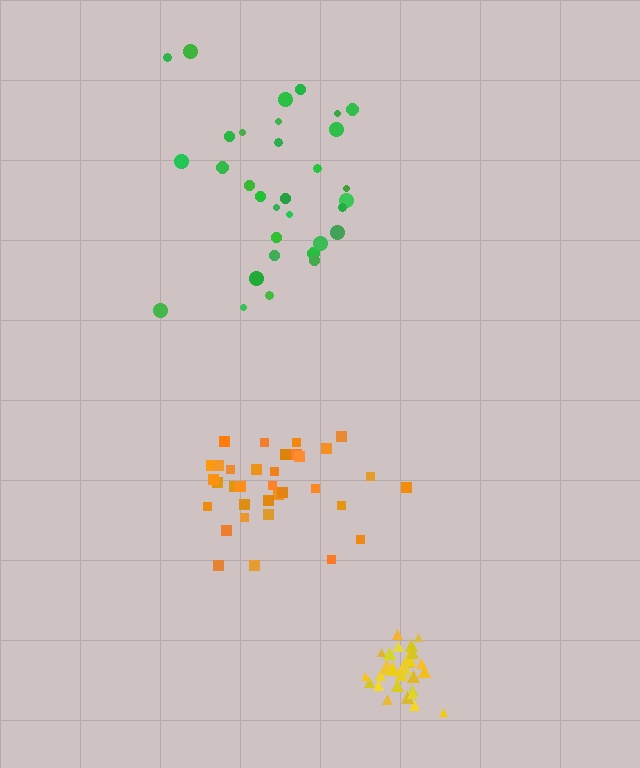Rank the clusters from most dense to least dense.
yellow, orange, green.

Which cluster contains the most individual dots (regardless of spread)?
Orange (34).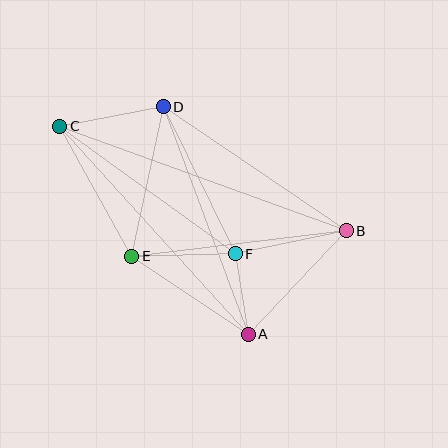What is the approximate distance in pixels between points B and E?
The distance between B and E is approximately 216 pixels.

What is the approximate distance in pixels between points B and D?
The distance between B and D is approximately 221 pixels.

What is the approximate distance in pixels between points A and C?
The distance between A and C is approximately 281 pixels.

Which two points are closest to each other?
Points A and F are closest to each other.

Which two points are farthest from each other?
Points B and C are farthest from each other.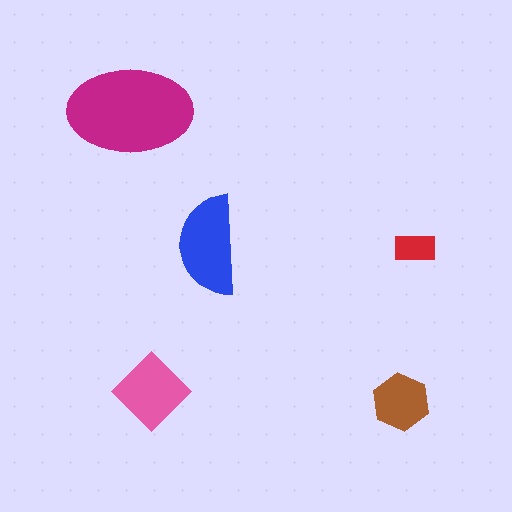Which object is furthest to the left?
The magenta ellipse is leftmost.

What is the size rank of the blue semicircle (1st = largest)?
2nd.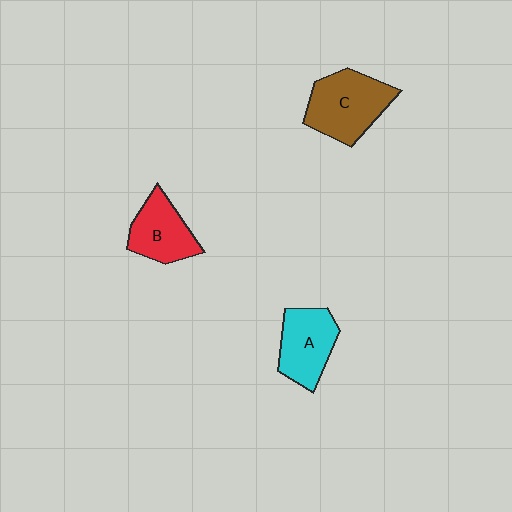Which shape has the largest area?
Shape C (brown).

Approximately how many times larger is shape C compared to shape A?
Approximately 1.2 times.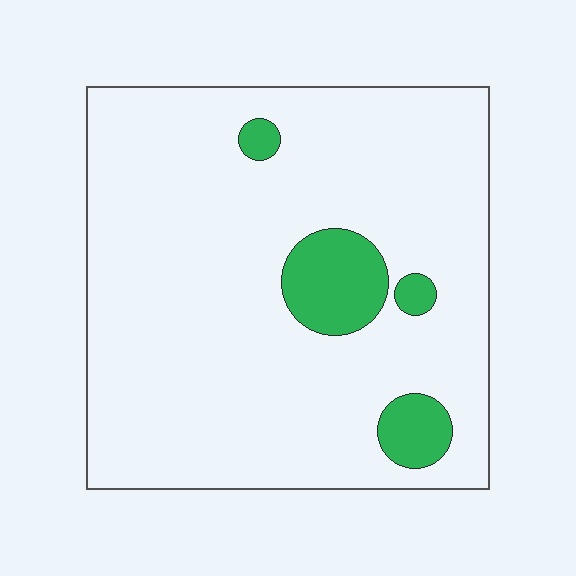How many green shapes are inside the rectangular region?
4.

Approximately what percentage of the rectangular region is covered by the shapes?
Approximately 10%.